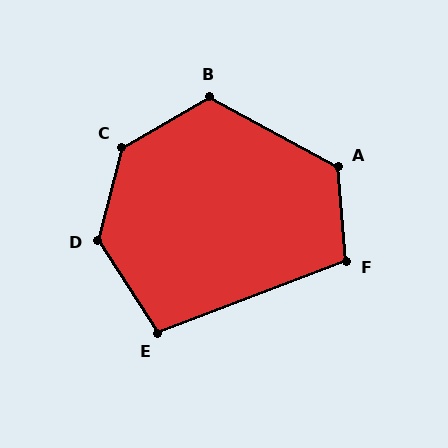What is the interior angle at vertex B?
Approximately 122 degrees (obtuse).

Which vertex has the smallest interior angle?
E, at approximately 102 degrees.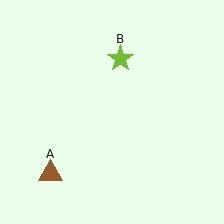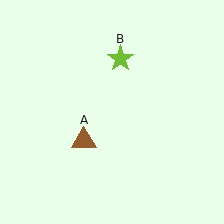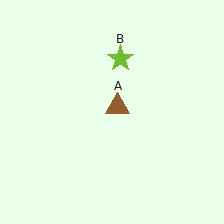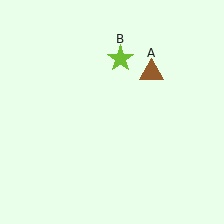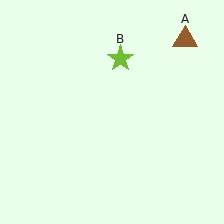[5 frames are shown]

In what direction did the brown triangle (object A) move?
The brown triangle (object A) moved up and to the right.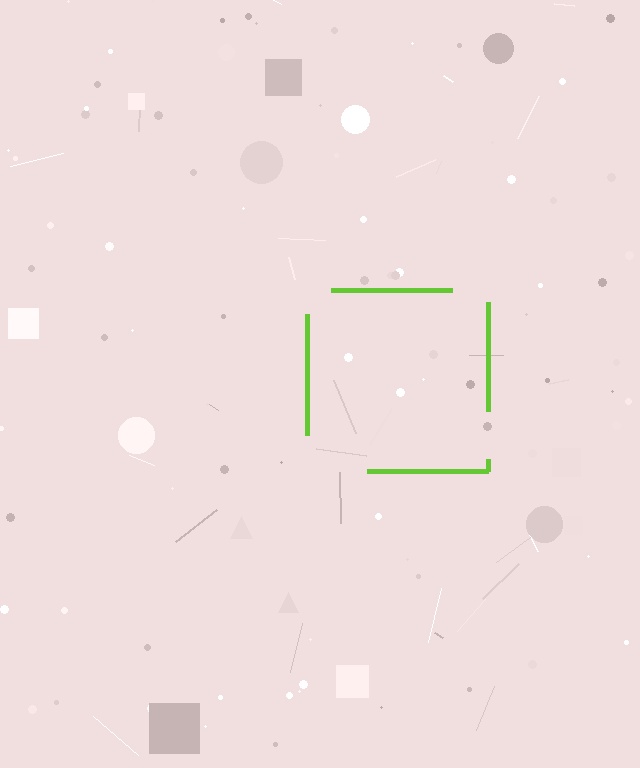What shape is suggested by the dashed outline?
The dashed outline suggests a square.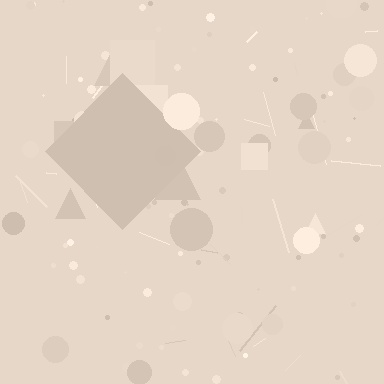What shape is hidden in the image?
A diamond is hidden in the image.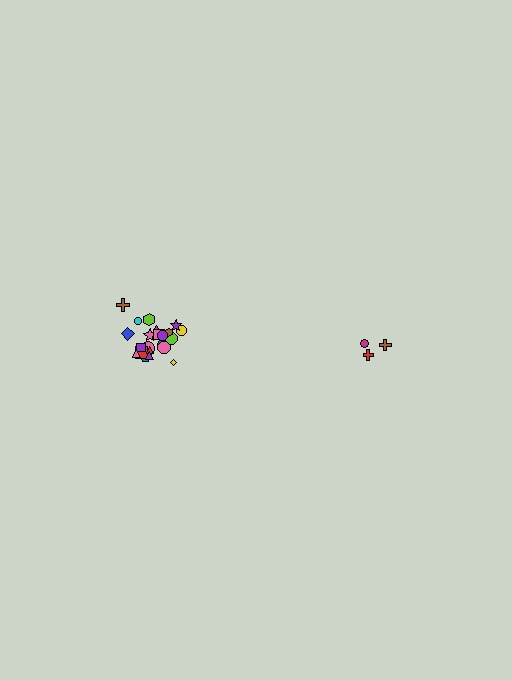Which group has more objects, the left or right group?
The left group.